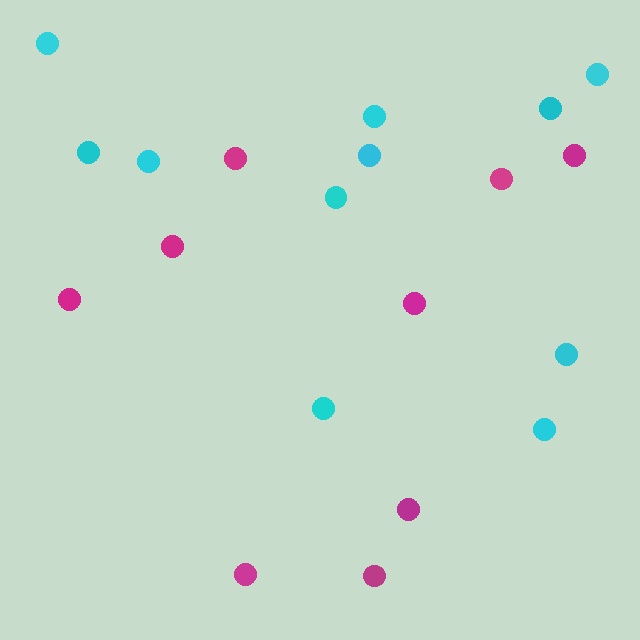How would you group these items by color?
There are 2 groups: one group of magenta circles (9) and one group of cyan circles (11).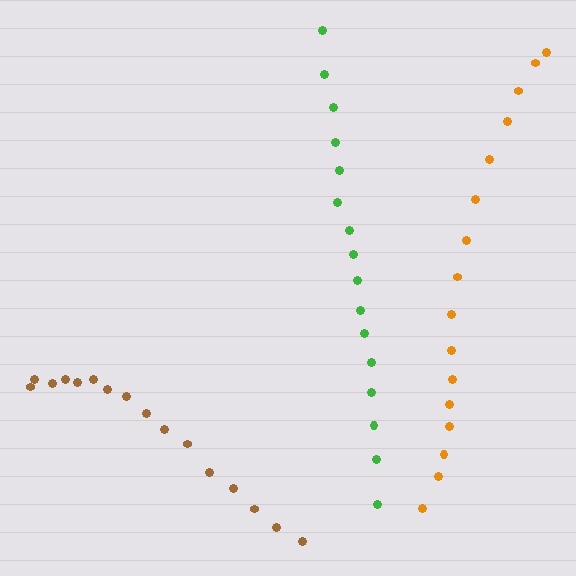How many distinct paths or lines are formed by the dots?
There are 3 distinct paths.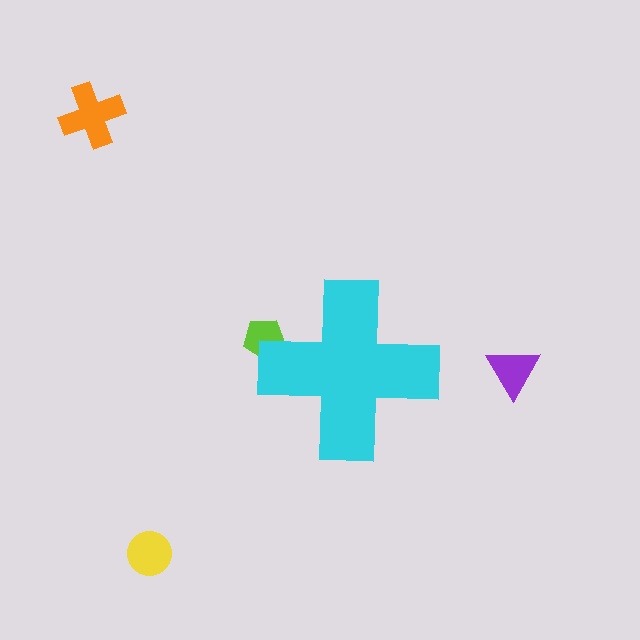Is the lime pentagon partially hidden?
Yes, the lime pentagon is partially hidden behind the cyan cross.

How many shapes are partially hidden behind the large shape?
1 shape is partially hidden.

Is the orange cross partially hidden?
No, the orange cross is fully visible.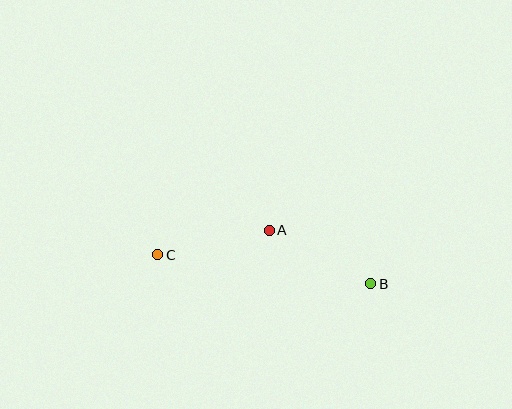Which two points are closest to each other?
Points A and C are closest to each other.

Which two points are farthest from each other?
Points B and C are farthest from each other.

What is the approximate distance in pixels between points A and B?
The distance between A and B is approximately 115 pixels.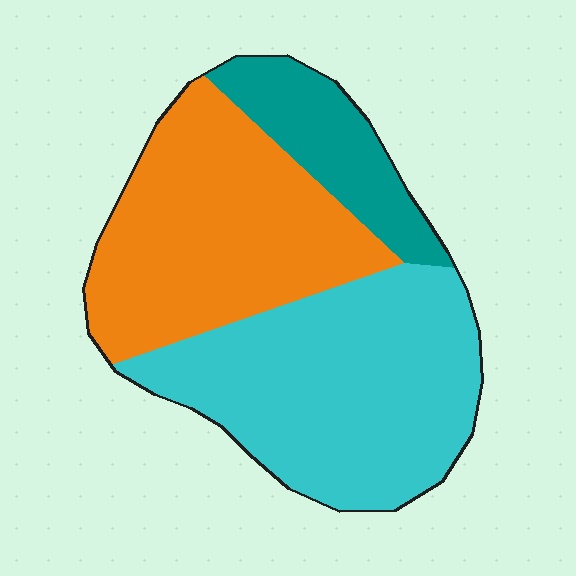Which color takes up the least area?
Teal, at roughly 15%.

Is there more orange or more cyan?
Cyan.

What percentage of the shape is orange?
Orange covers around 40% of the shape.